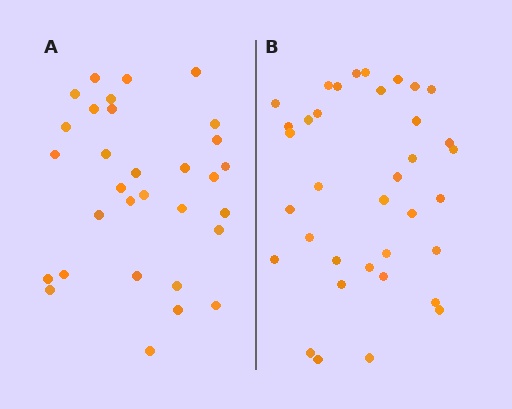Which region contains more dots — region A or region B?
Region B (the right region) has more dots.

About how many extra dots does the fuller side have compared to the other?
Region B has about 5 more dots than region A.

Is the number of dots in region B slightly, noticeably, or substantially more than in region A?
Region B has only slightly more — the two regions are fairly close. The ratio is roughly 1.2 to 1.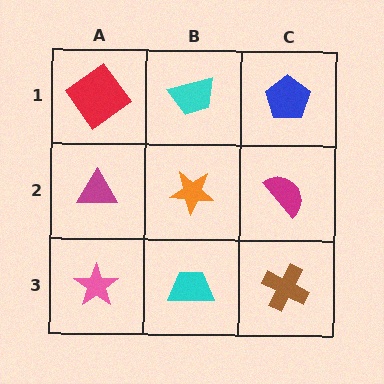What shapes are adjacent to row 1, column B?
An orange star (row 2, column B), a red diamond (row 1, column A), a blue pentagon (row 1, column C).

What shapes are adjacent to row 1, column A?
A magenta triangle (row 2, column A), a cyan trapezoid (row 1, column B).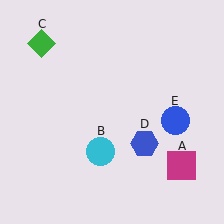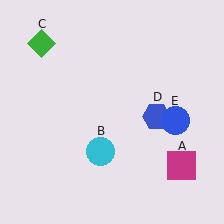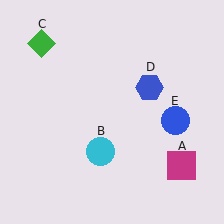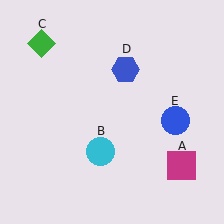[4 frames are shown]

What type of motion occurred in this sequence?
The blue hexagon (object D) rotated counterclockwise around the center of the scene.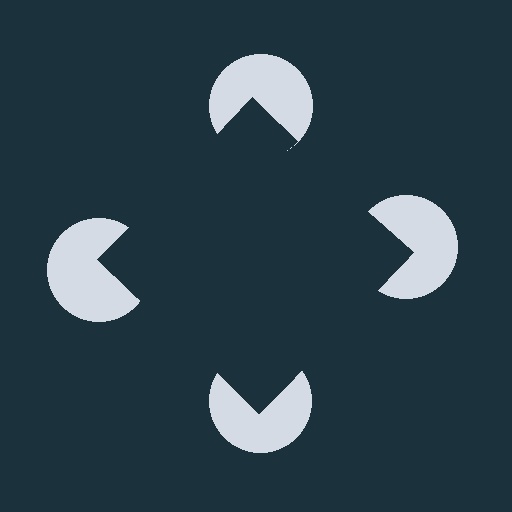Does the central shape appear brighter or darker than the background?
It typically appears slightly darker than the background, even though no actual brightness change is drawn.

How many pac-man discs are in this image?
There are 4 — one at each vertex of the illusory square.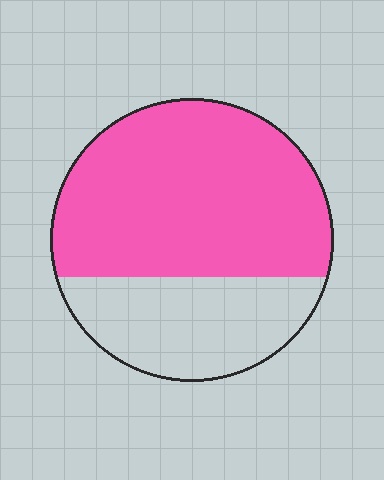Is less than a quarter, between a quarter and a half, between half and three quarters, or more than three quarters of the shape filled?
Between half and three quarters.